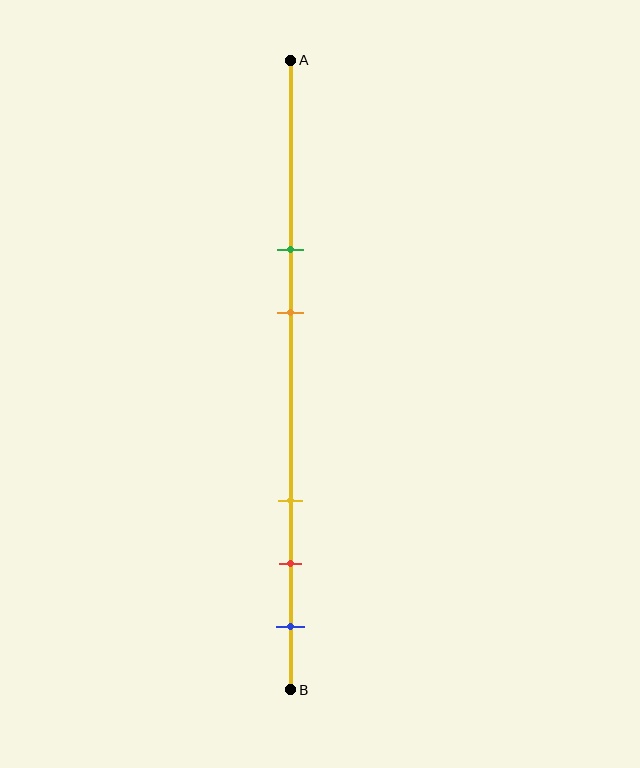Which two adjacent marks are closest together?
The red and blue marks are the closest adjacent pair.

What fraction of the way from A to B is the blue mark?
The blue mark is approximately 90% (0.9) of the way from A to B.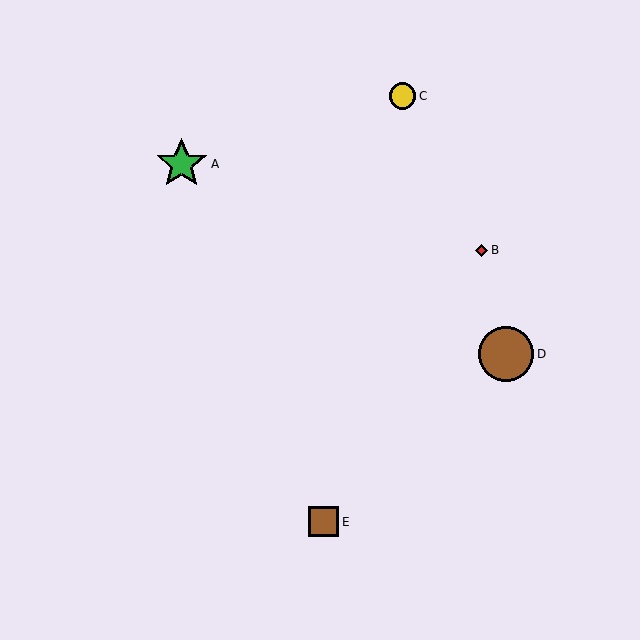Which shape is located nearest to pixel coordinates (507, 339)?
The brown circle (labeled D) at (506, 354) is nearest to that location.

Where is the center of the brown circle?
The center of the brown circle is at (506, 354).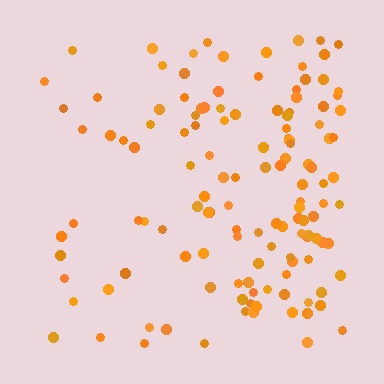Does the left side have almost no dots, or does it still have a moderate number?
Still a moderate number, just noticeably fewer than the right.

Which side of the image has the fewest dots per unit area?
The left.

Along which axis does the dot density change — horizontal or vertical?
Horizontal.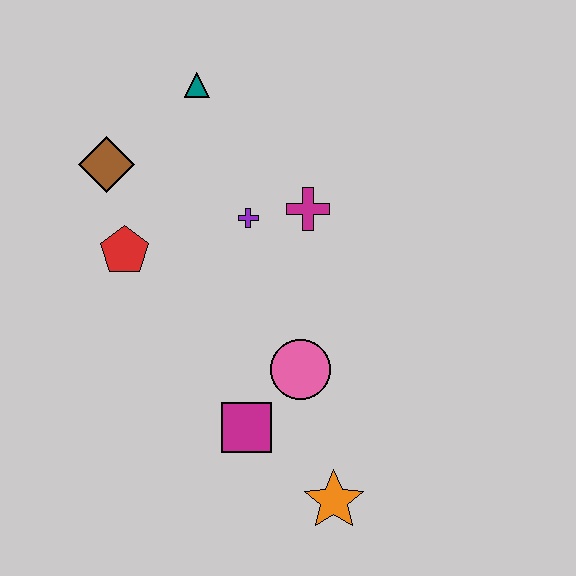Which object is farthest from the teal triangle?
The orange star is farthest from the teal triangle.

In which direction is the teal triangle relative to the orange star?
The teal triangle is above the orange star.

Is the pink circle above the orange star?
Yes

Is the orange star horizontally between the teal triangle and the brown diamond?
No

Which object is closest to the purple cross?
The magenta cross is closest to the purple cross.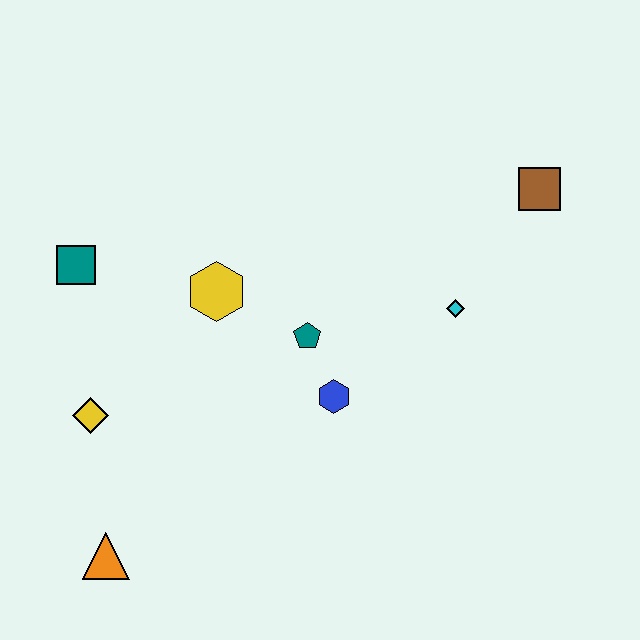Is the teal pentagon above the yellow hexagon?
No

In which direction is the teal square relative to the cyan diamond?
The teal square is to the left of the cyan diamond.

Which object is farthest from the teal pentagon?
The orange triangle is farthest from the teal pentagon.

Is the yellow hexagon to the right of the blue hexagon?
No